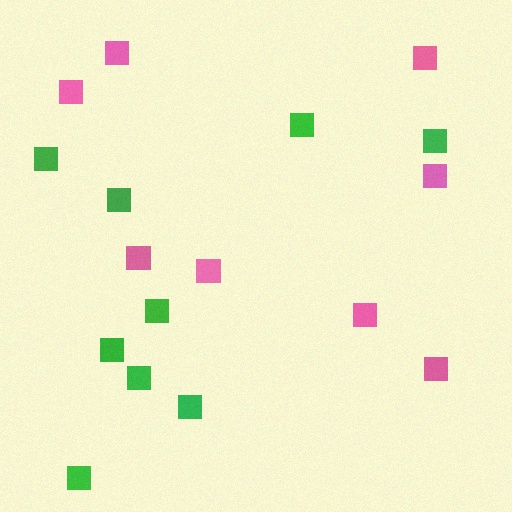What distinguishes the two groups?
There are 2 groups: one group of pink squares (8) and one group of green squares (9).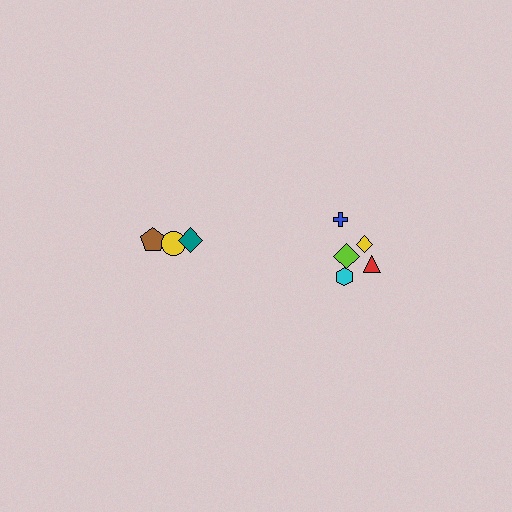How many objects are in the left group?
There are 3 objects.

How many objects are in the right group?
There are 5 objects.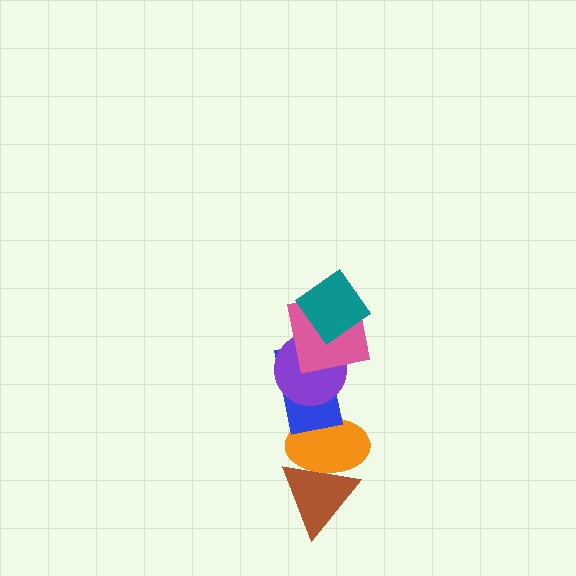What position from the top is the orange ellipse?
The orange ellipse is 5th from the top.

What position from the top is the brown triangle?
The brown triangle is 6th from the top.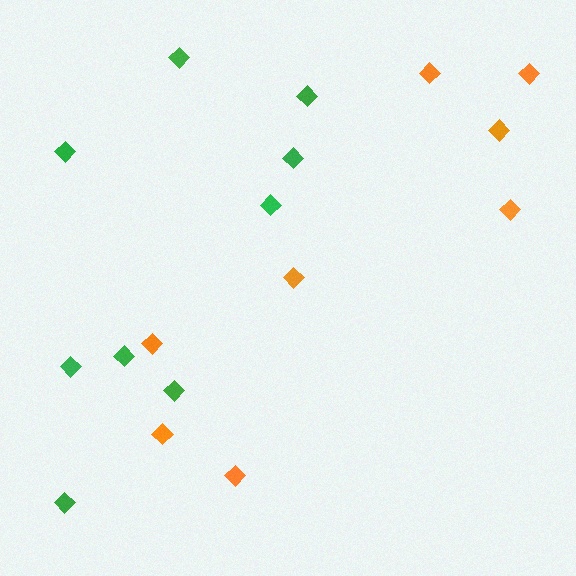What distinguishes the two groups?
There are 2 groups: one group of green diamonds (9) and one group of orange diamonds (8).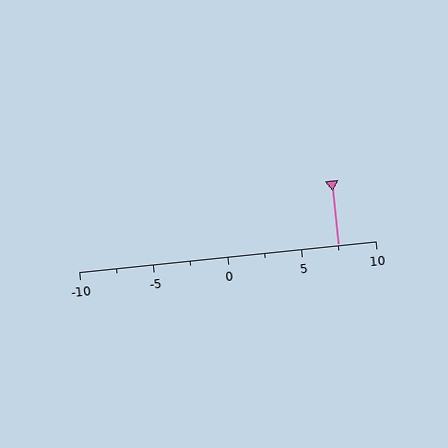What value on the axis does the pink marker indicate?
The marker indicates approximately 7.5.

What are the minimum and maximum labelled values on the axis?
The axis runs from -10 to 10.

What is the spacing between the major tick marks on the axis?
The major ticks are spaced 5 apart.